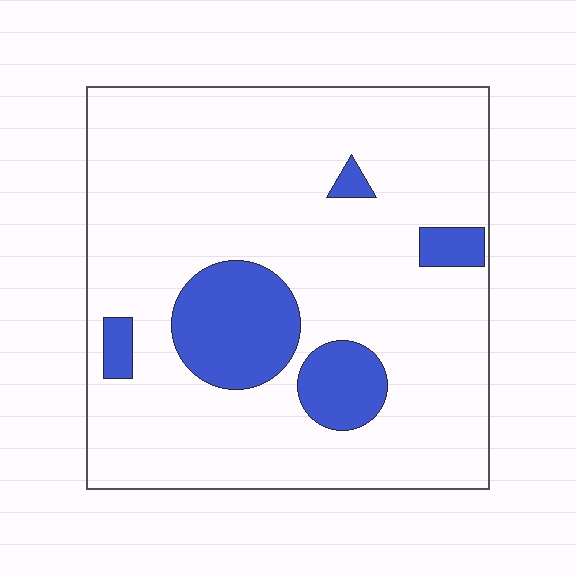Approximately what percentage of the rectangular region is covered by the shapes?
Approximately 15%.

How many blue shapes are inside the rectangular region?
5.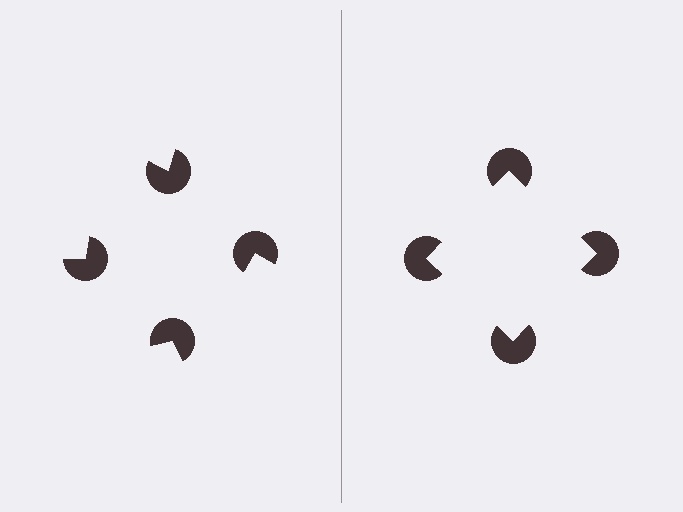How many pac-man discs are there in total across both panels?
8 — 4 on each side.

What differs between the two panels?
The pac-man discs are positioned identically on both sides; only the wedge orientations differ. On the right they align to a square; on the left they are misaligned.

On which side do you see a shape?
An illusory square appears on the right side. On the left side the wedge cuts are rotated, so no coherent shape forms.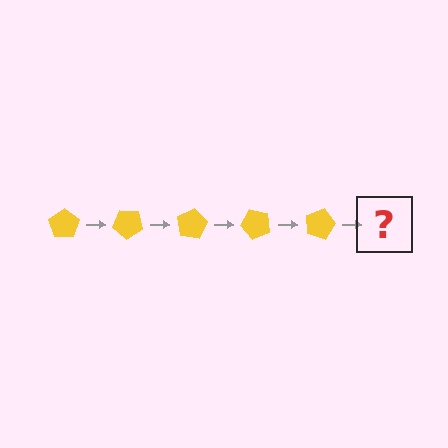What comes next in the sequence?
The next element should be a yellow pentagon rotated 200 degrees.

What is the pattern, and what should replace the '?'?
The pattern is that the pentagon rotates 40 degrees each step. The '?' should be a yellow pentagon rotated 200 degrees.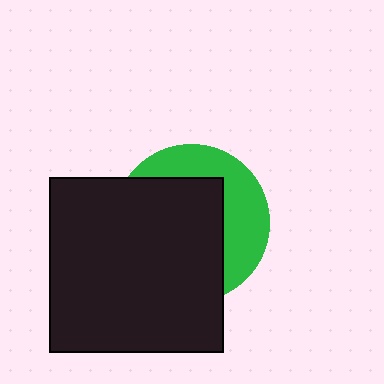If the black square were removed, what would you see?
You would see the complete green circle.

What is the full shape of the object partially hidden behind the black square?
The partially hidden object is a green circle.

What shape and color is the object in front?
The object in front is a black square.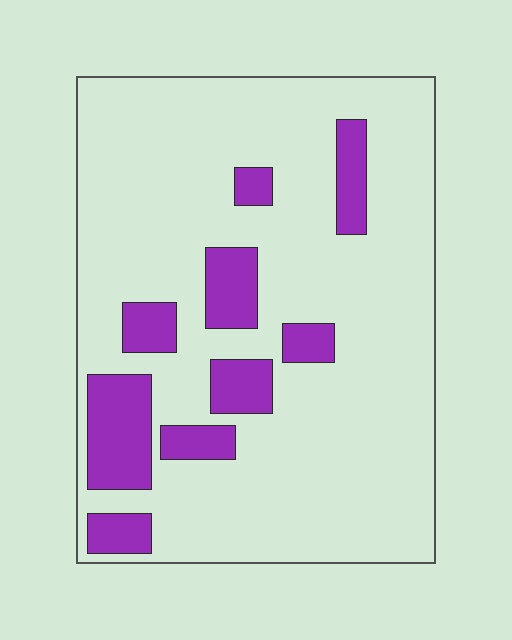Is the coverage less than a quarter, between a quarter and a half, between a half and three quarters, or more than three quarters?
Less than a quarter.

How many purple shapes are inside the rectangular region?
9.